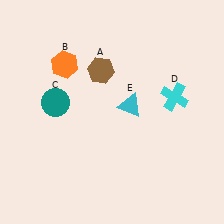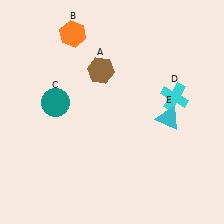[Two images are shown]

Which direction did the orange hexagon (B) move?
The orange hexagon (B) moved up.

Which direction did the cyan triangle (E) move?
The cyan triangle (E) moved right.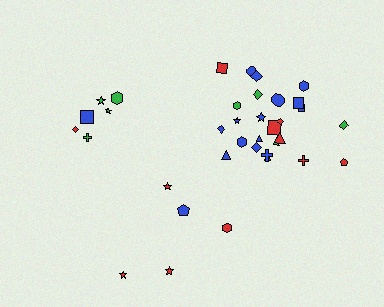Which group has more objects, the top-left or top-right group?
The top-right group.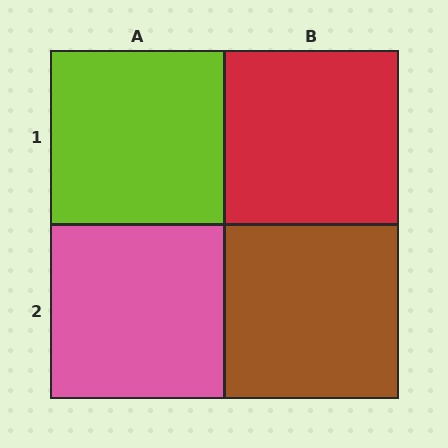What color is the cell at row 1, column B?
Red.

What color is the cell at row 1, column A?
Lime.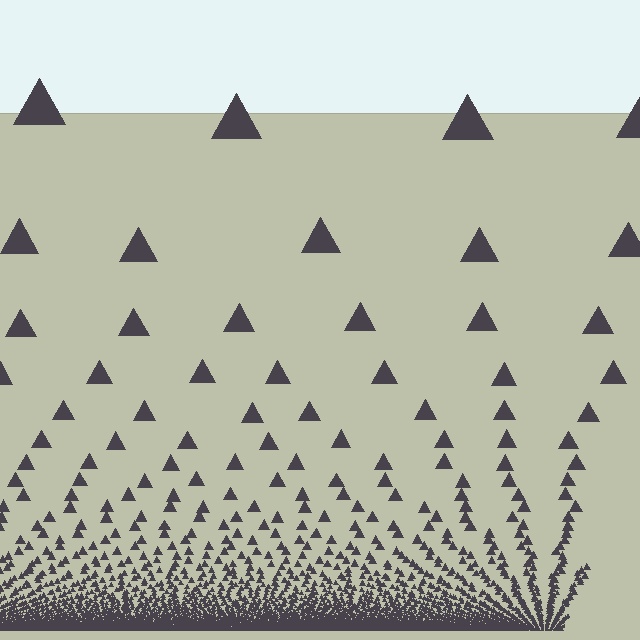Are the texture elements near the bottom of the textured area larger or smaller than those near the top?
Smaller. The gradient is inverted — elements near the bottom are smaller and denser.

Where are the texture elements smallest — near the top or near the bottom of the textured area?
Near the bottom.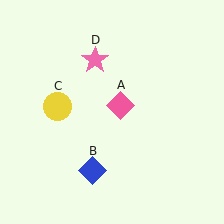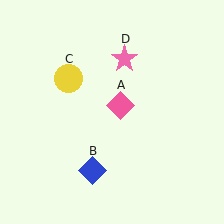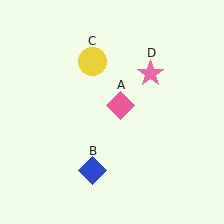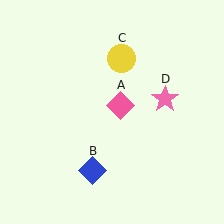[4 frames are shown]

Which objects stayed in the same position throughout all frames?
Pink diamond (object A) and blue diamond (object B) remained stationary.